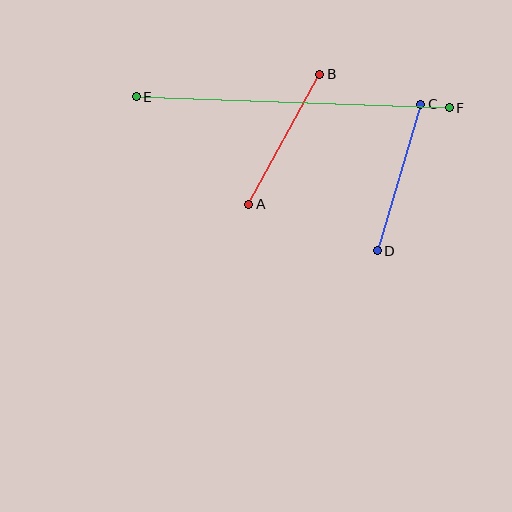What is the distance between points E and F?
The distance is approximately 313 pixels.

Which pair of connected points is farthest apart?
Points E and F are farthest apart.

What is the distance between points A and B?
The distance is approximately 148 pixels.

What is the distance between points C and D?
The distance is approximately 153 pixels.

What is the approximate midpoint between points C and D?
The midpoint is at approximately (399, 178) pixels.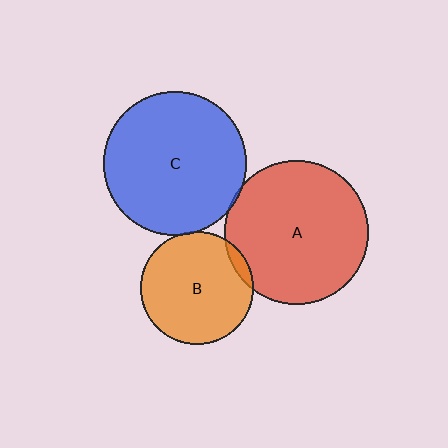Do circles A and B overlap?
Yes.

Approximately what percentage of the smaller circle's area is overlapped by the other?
Approximately 5%.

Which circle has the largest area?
Circle A (red).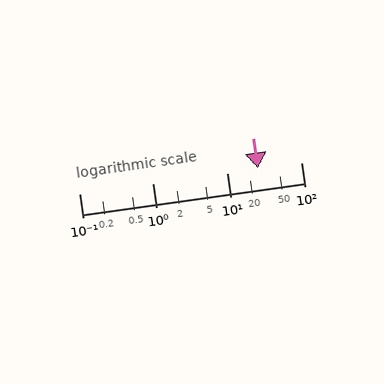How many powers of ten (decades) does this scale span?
The scale spans 3 decades, from 0.1 to 100.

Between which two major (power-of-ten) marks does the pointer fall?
The pointer is between 10 and 100.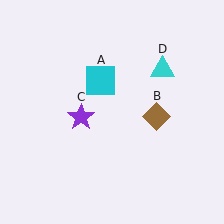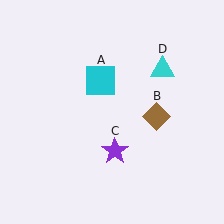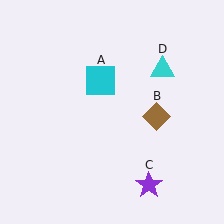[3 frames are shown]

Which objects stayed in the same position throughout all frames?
Cyan square (object A) and brown diamond (object B) and cyan triangle (object D) remained stationary.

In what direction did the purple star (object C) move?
The purple star (object C) moved down and to the right.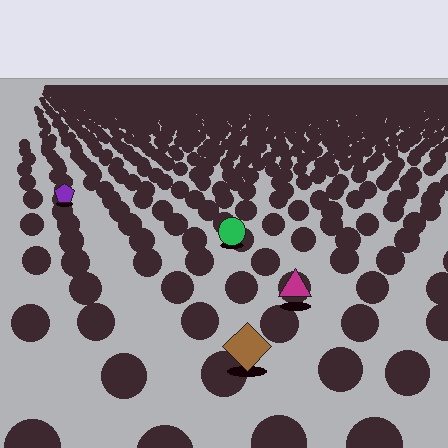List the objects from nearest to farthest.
From nearest to farthest: the brown diamond, the magenta triangle, the green circle, the purple pentagon.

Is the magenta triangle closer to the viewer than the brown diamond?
No. The brown diamond is closer — you can tell from the texture gradient: the ground texture is coarser near it.